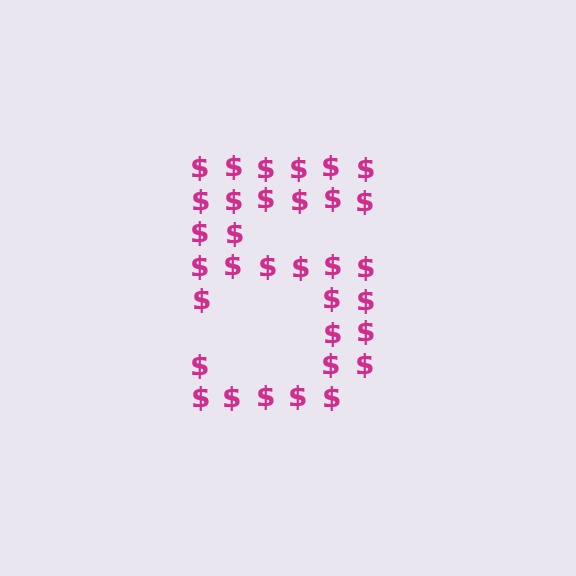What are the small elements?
The small elements are dollar signs.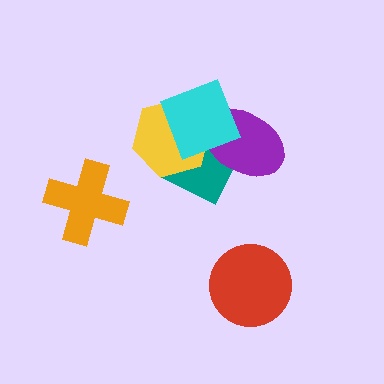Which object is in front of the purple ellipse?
The cyan square is in front of the purple ellipse.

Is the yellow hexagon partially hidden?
Yes, it is partially covered by another shape.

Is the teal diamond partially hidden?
Yes, it is partially covered by another shape.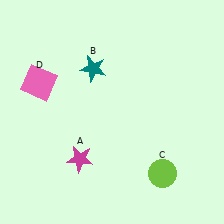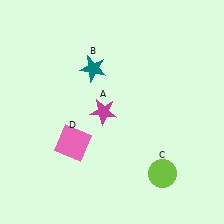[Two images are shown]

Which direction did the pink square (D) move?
The pink square (D) moved down.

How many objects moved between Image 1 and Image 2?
2 objects moved between the two images.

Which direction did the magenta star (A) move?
The magenta star (A) moved up.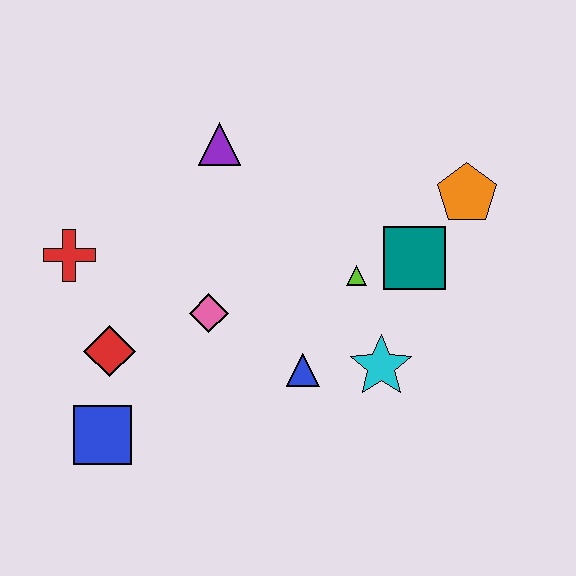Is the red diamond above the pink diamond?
No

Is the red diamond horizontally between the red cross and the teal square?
Yes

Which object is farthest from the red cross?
The orange pentagon is farthest from the red cross.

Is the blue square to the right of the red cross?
Yes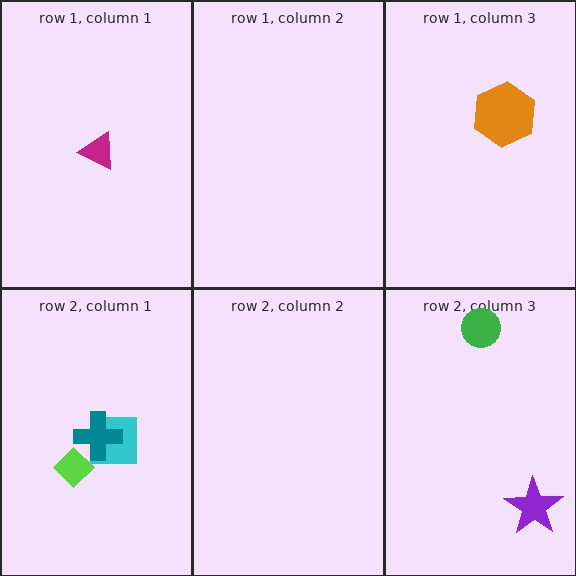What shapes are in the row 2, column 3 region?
The purple star, the green circle.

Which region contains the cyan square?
The row 2, column 1 region.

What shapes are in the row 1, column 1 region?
The magenta triangle.